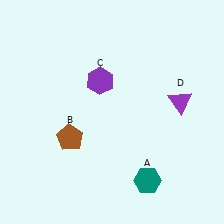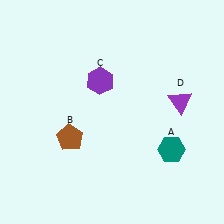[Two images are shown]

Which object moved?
The teal hexagon (A) moved up.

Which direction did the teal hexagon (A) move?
The teal hexagon (A) moved up.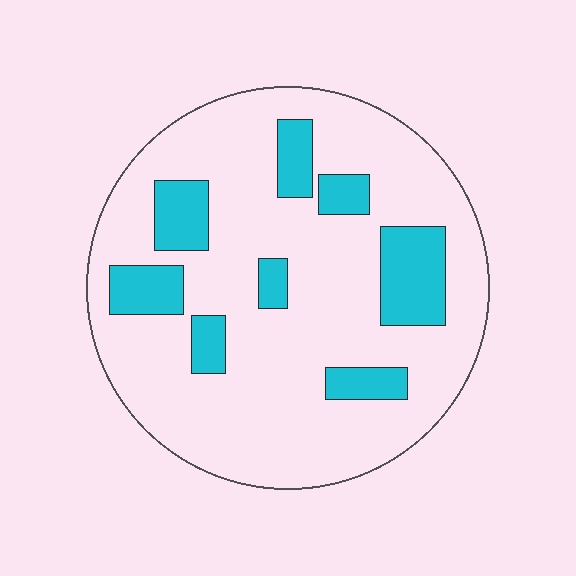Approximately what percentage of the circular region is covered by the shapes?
Approximately 20%.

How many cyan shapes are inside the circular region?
8.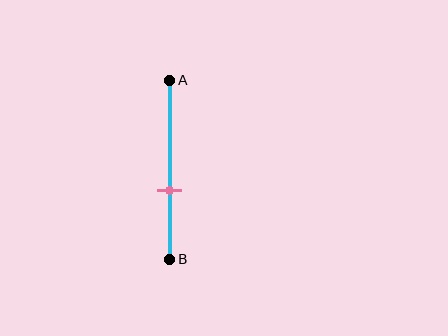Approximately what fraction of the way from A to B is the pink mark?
The pink mark is approximately 60% of the way from A to B.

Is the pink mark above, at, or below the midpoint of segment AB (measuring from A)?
The pink mark is below the midpoint of segment AB.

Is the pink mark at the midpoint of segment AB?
No, the mark is at about 60% from A, not at the 50% midpoint.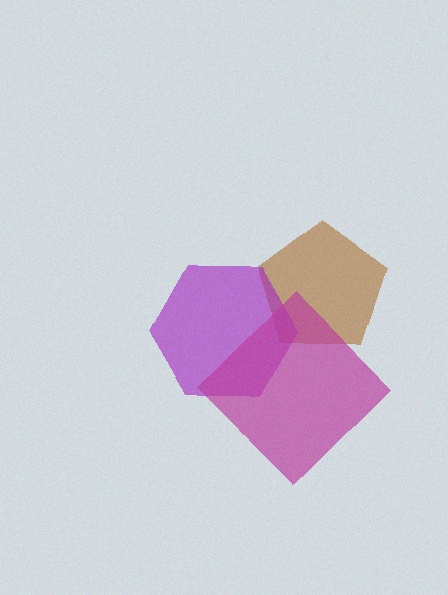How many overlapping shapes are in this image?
There are 3 overlapping shapes in the image.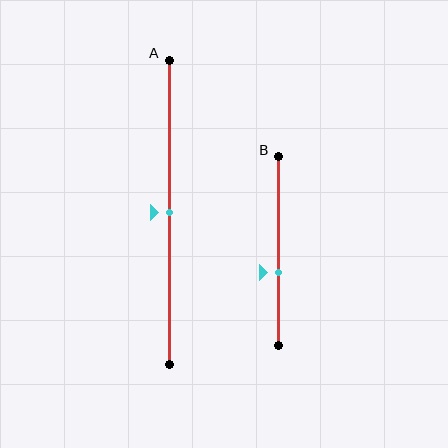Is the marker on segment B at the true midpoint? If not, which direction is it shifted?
No, the marker on segment B is shifted downward by about 12% of the segment length.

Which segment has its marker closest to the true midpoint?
Segment A has its marker closest to the true midpoint.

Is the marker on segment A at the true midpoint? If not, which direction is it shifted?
Yes, the marker on segment A is at the true midpoint.